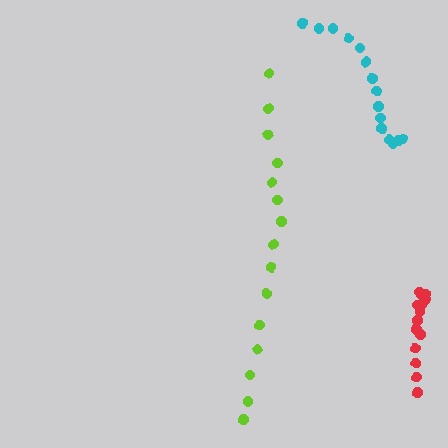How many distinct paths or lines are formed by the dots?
There are 3 distinct paths.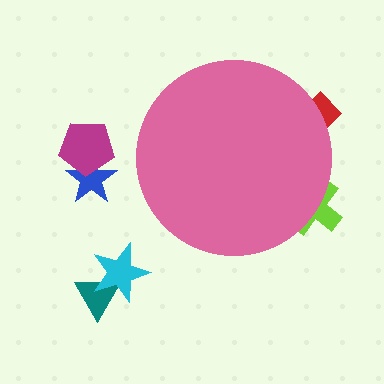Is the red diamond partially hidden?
Yes, the red diamond is partially hidden behind the pink circle.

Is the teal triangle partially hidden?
No, the teal triangle is fully visible.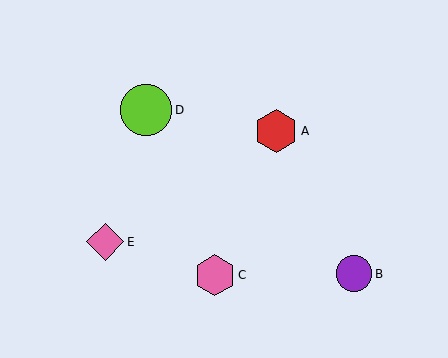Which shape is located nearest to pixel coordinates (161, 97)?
The lime circle (labeled D) at (146, 110) is nearest to that location.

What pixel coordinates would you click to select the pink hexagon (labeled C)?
Click at (215, 275) to select the pink hexagon C.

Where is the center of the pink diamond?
The center of the pink diamond is at (105, 242).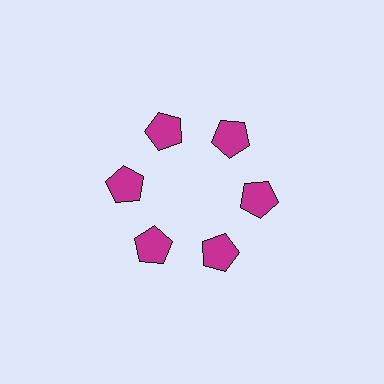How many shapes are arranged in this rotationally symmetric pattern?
There are 6 shapes, arranged in 6 groups of 1.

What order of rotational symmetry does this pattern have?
This pattern has 6-fold rotational symmetry.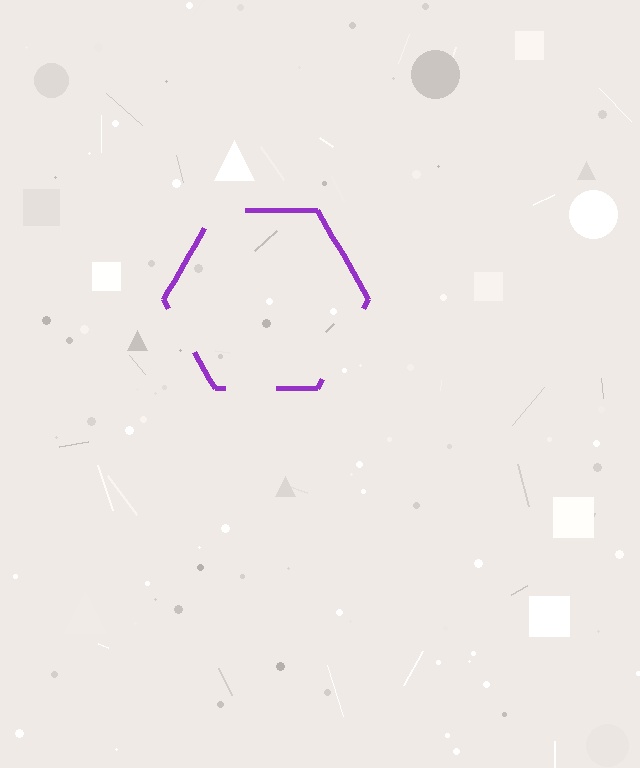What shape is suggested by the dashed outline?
The dashed outline suggests a hexagon.